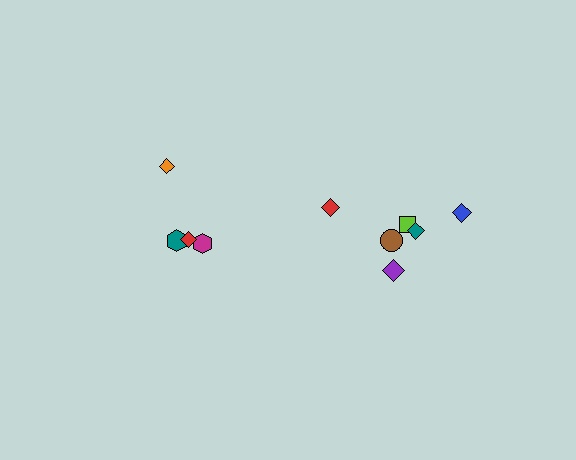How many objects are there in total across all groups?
There are 10 objects.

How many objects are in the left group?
There are 4 objects.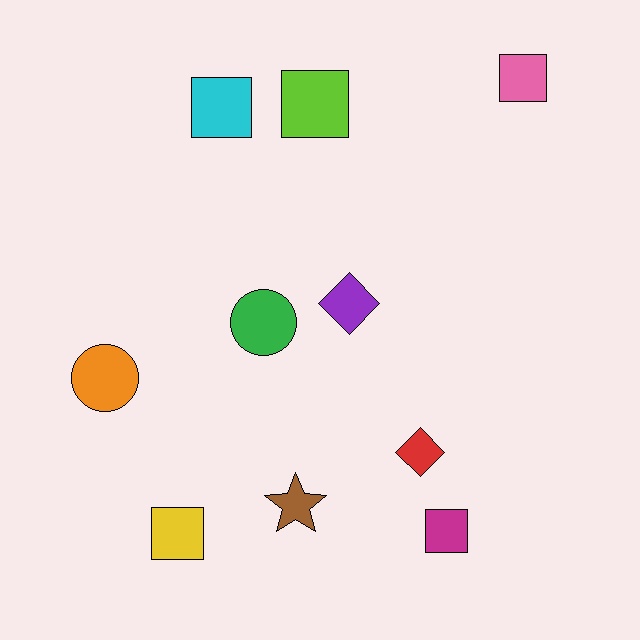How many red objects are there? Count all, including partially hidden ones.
There is 1 red object.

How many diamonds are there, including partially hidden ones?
There are 2 diamonds.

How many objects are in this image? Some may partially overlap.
There are 10 objects.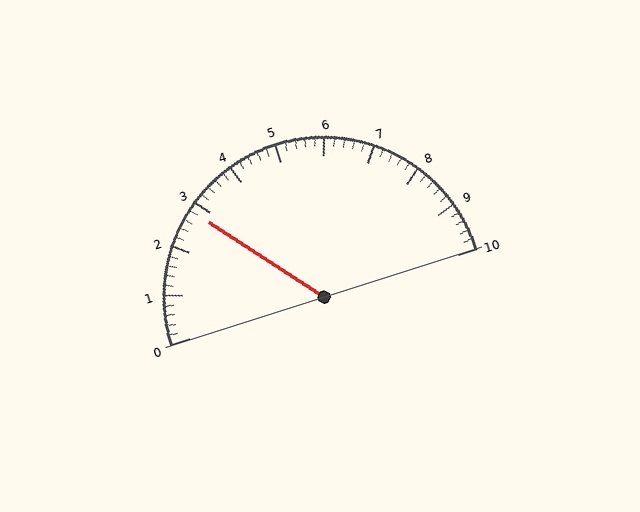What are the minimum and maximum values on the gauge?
The gauge ranges from 0 to 10.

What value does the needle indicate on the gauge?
The needle indicates approximately 2.8.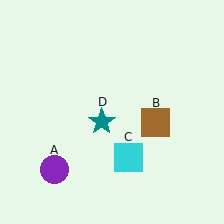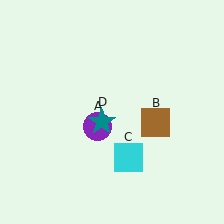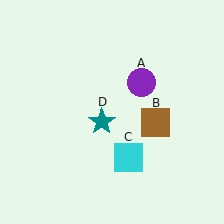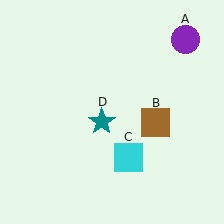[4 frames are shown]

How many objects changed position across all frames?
1 object changed position: purple circle (object A).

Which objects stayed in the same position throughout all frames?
Brown square (object B) and cyan square (object C) and teal star (object D) remained stationary.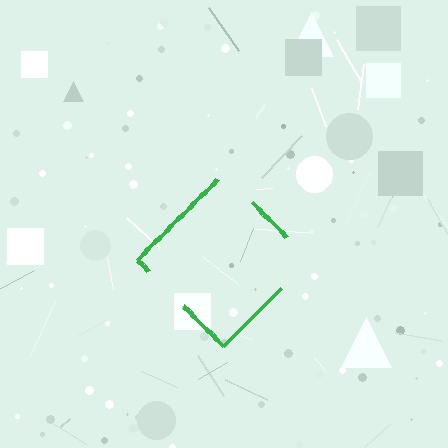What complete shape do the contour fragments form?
The contour fragments form a diamond.